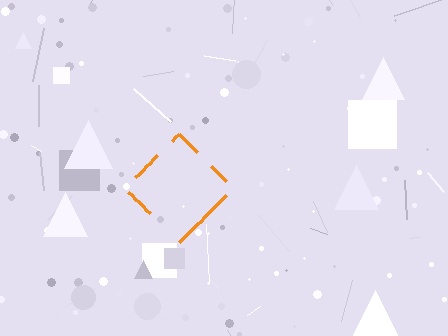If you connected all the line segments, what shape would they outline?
They would outline a diamond.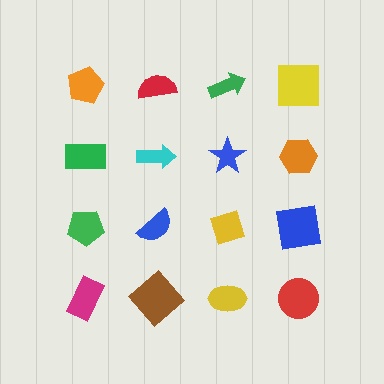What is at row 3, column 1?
A green pentagon.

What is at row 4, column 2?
A brown diamond.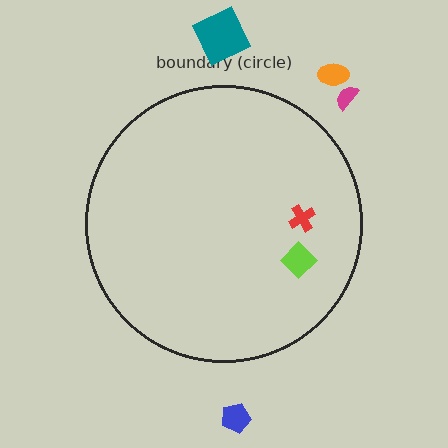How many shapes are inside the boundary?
2 inside, 4 outside.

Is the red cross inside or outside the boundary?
Inside.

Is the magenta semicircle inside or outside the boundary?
Outside.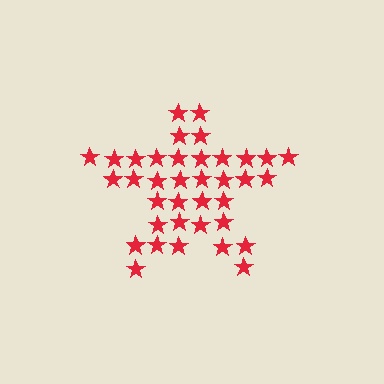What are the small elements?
The small elements are stars.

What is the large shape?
The large shape is a star.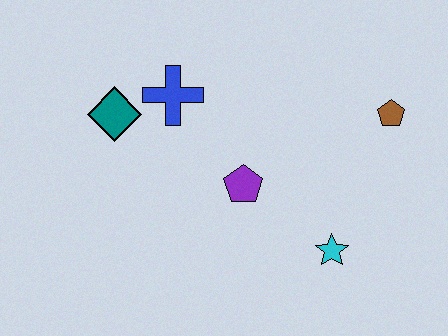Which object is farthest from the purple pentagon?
The brown pentagon is farthest from the purple pentagon.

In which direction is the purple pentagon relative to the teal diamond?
The purple pentagon is to the right of the teal diamond.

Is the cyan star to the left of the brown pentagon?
Yes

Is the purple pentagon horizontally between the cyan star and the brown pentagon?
No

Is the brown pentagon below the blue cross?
Yes